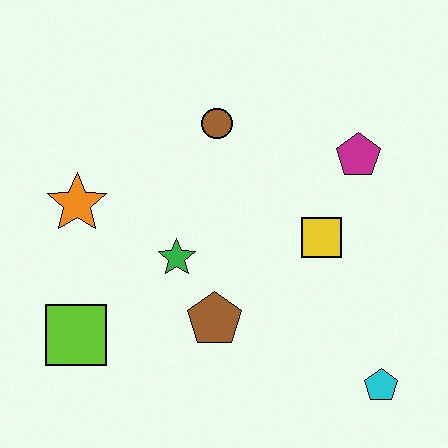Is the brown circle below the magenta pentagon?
No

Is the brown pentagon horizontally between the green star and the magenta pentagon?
Yes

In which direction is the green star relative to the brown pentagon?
The green star is above the brown pentagon.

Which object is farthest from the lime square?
The magenta pentagon is farthest from the lime square.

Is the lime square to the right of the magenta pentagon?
No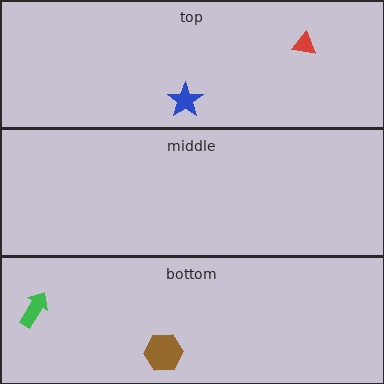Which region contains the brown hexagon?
The bottom region.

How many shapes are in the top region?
2.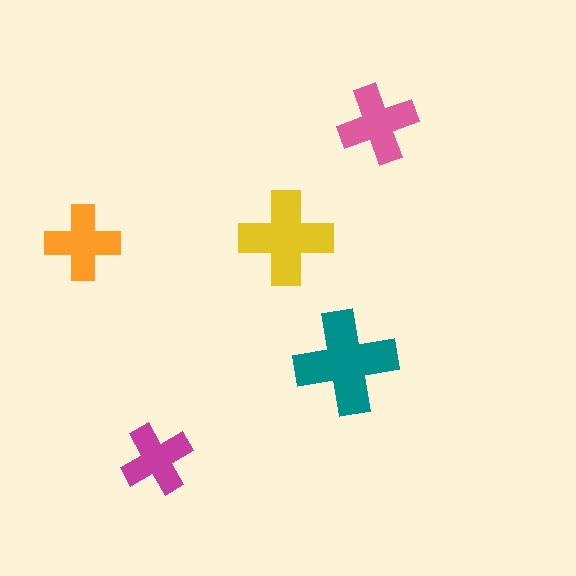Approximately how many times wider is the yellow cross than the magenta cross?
About 1.5 times wider.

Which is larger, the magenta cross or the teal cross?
The teal one.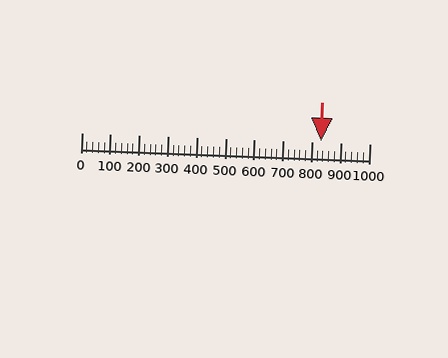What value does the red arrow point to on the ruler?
The red arrow points to approximately 831.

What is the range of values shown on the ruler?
The ruler shows values from 0 to 1000.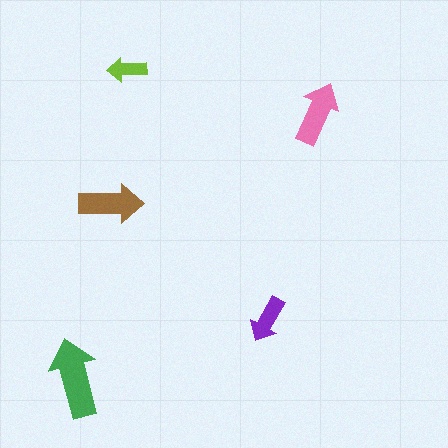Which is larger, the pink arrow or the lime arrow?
The pink one.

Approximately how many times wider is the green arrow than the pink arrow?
About 1.5 times wider.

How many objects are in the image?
There are 5 objects in the image.